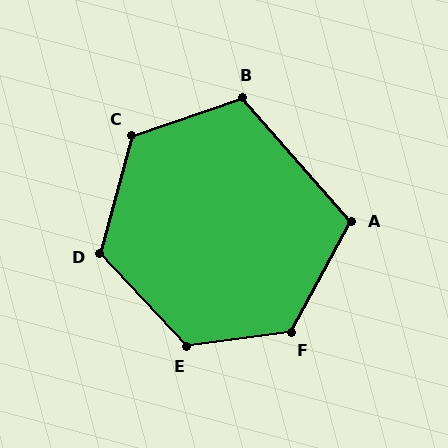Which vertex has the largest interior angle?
F, at approximately 126 degrees.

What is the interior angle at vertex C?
Approximately 124 degrees (obtuse).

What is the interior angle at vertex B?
Approximately 112 degrees (obtuse).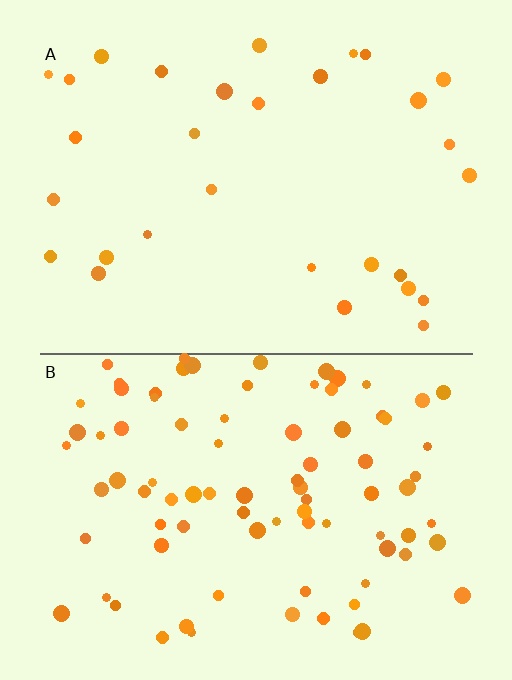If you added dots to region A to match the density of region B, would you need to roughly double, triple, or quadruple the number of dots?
Approximately triple.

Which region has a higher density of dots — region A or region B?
B (the bottom).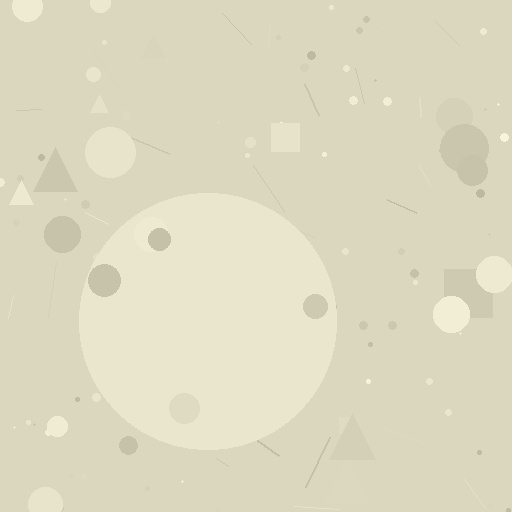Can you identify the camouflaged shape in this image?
The camouflaged shape is a circle.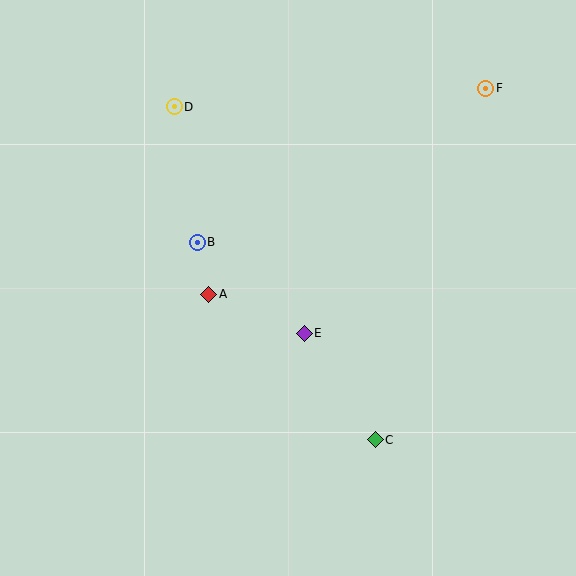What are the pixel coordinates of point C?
Point C is at (375, 440).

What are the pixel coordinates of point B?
Point B is at (197, 242).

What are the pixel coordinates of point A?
Point A is at (209, 294).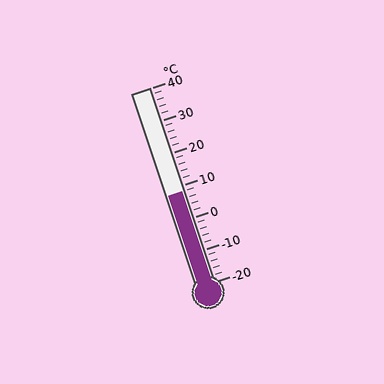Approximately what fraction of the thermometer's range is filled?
The thermometer is filled to approximately 45% of its range.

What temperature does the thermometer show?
The thermometer shows approximately 8°C.